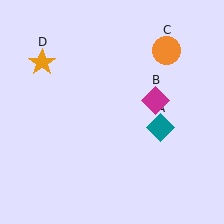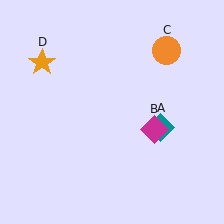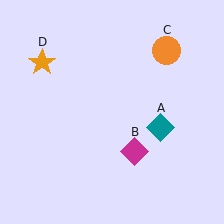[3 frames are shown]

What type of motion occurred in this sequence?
The magenta diamond (object B) rotated clockwise around the center of the scene.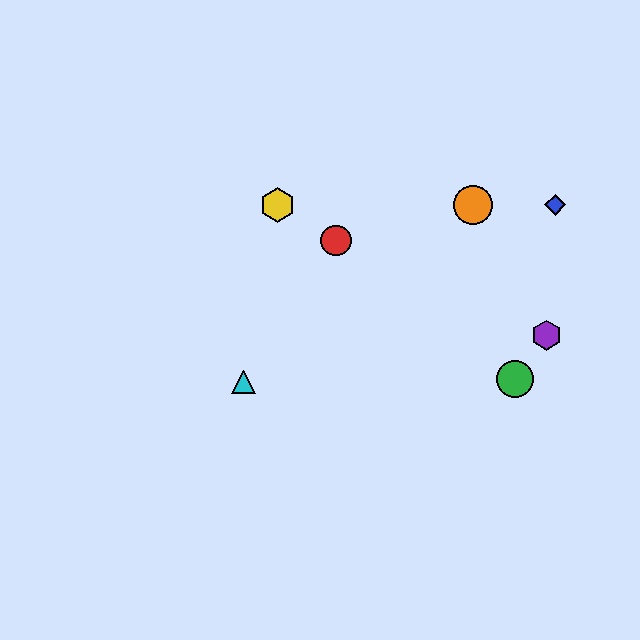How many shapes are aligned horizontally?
3 shapes (the blue diamond, the yellow hexagon, the orange circle) are aligned horizontally.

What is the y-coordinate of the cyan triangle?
The cyan triangle is at y≈382.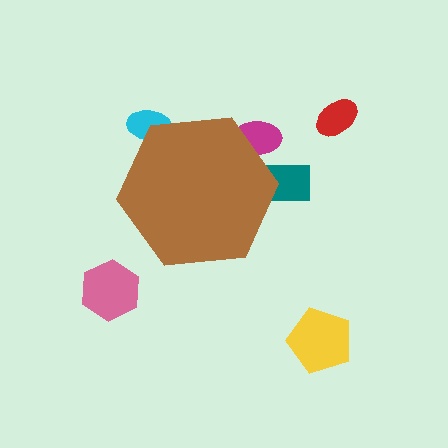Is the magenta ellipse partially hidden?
Yes, the magenta ellipse is partially hidden behind the brown hexagon.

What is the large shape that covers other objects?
A brown hexagon.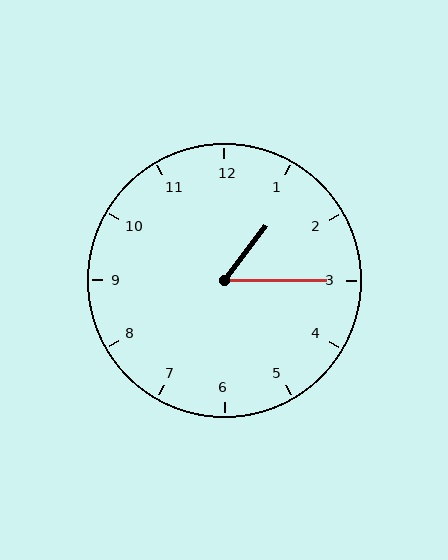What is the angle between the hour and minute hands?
Approximately 52 degrees.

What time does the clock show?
1:15.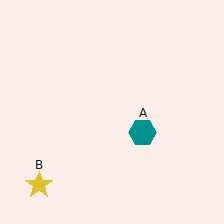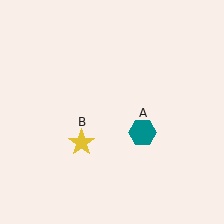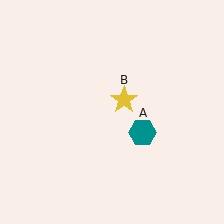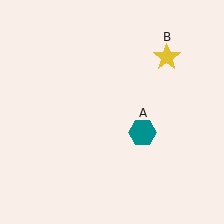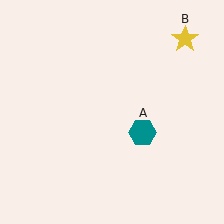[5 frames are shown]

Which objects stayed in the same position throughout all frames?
Teal hexagon (object A) remained stationary.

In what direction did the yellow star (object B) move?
The yellow star (object B) moved up and to the right.